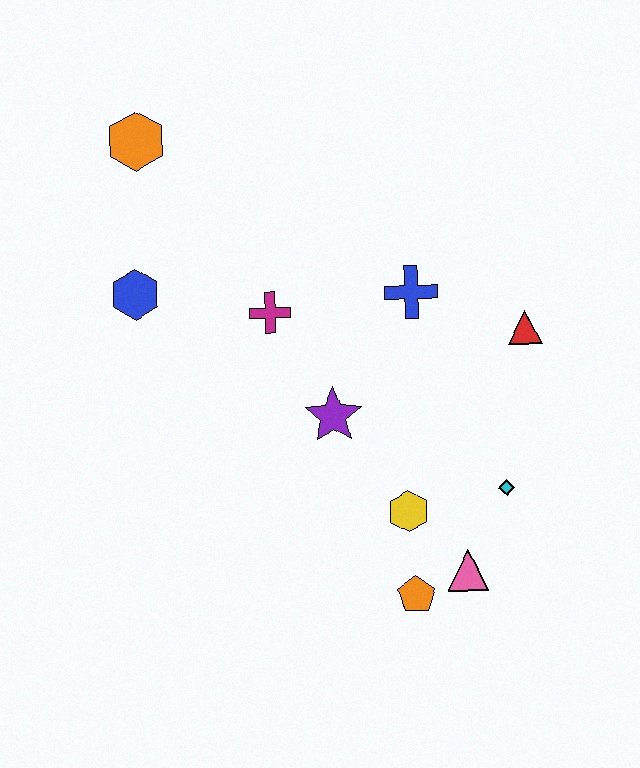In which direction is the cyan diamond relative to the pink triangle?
The cyan diamond is above the pink triangle.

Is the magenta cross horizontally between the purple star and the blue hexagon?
Yes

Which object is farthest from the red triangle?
The orange hexagon is farthest from the red triangle.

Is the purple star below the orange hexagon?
Yes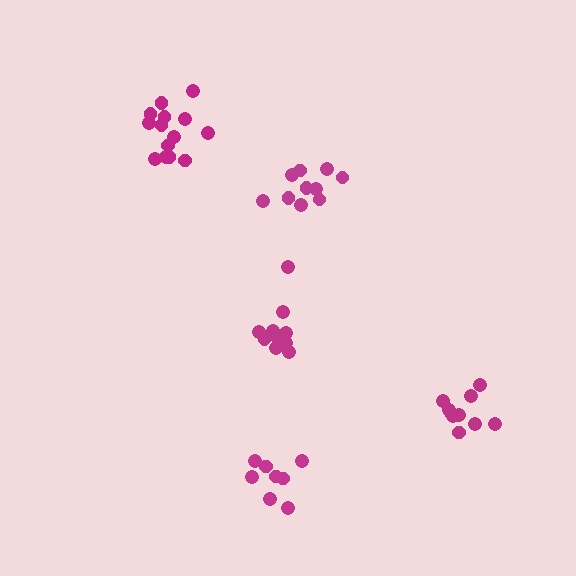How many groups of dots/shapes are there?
There are 5 groups.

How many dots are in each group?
Group 1: 14 dots, Group 2: 10 dots, Group 3: 10 dots, Group 4: 10 dots, Group 5: 8 dots (52 total).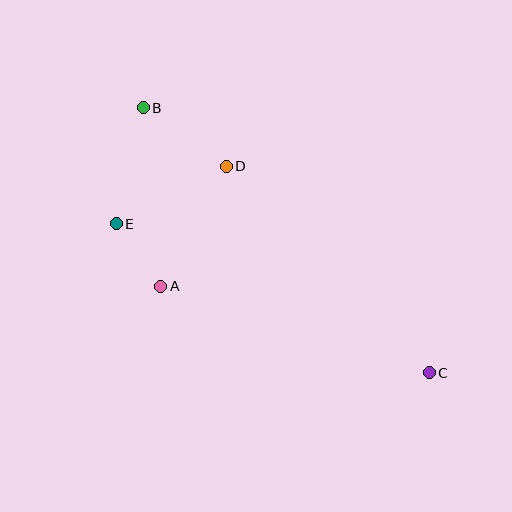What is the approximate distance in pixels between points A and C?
The distance between A and C is approximately 282 pixels.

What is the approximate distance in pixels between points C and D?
The distance between C and D is approximately 289 pixels.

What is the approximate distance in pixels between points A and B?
The distance between A and B is approximately 179 pixels.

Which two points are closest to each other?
Points A and E are closest to each other.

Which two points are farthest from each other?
Points B and C are farthest from each other.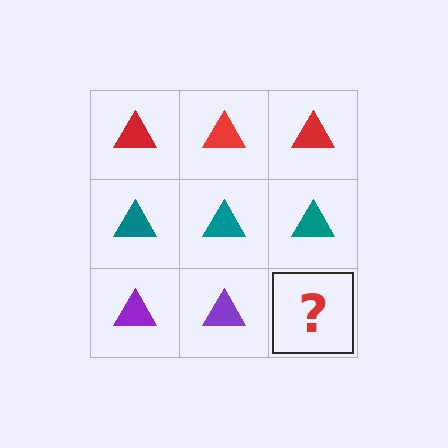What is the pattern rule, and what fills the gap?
The rule is that each row has a consistent color. The gap should be filled with a purple triangle.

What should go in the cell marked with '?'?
The missing cell should contain a purple triangle.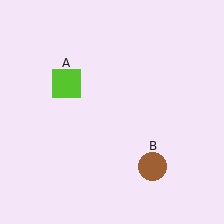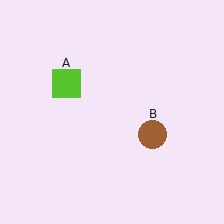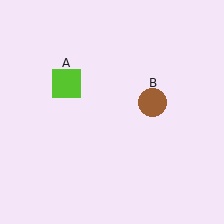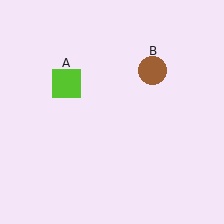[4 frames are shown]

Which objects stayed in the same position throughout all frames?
Lime square (object A) remained stationary.